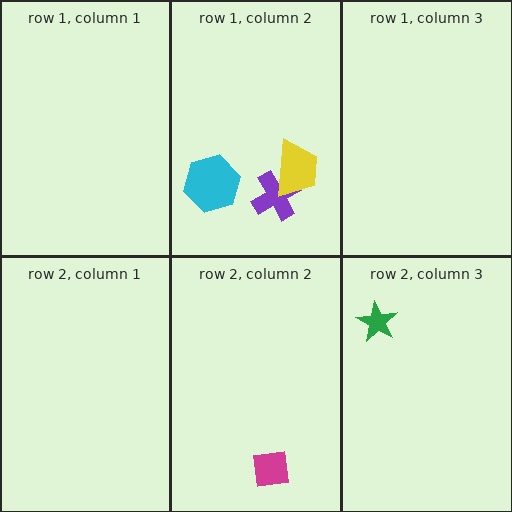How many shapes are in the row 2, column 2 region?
1.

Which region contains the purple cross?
The row 1, column 2 region.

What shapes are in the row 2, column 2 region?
The magenta square.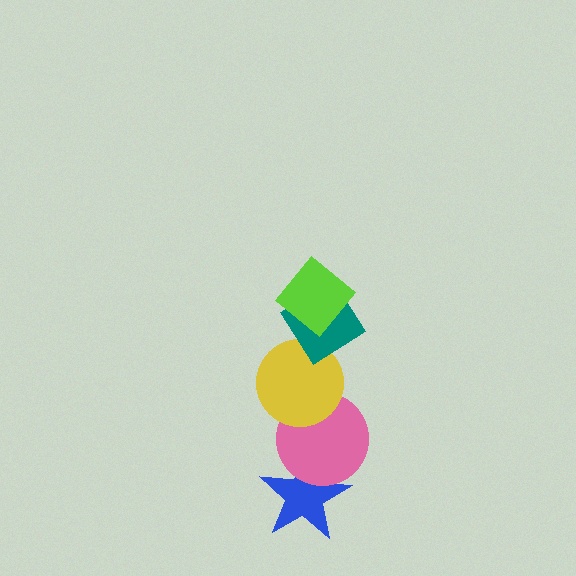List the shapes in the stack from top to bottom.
From top to bottom: the lime diamond, the teal diamond, the yellow circle, the pink circle, the blue star.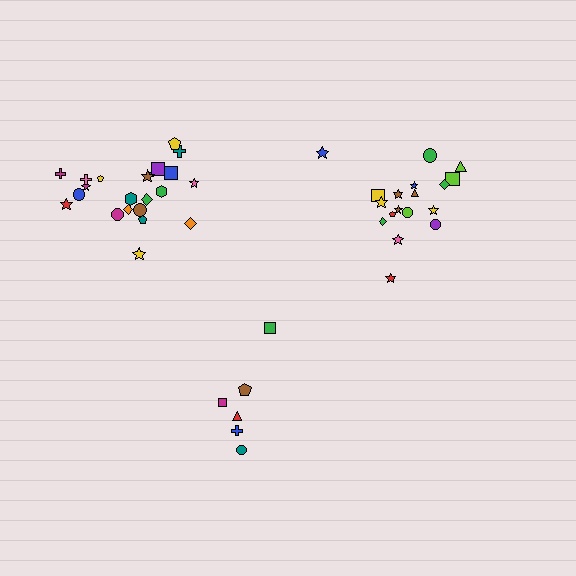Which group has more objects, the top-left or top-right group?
The top-left group.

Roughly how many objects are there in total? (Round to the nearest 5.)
Roughly 45 objects in total.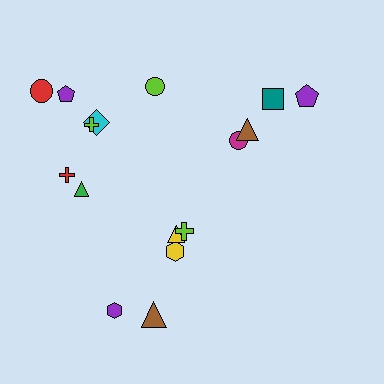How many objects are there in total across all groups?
There are 16 objects.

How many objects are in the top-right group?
There are 4 objects.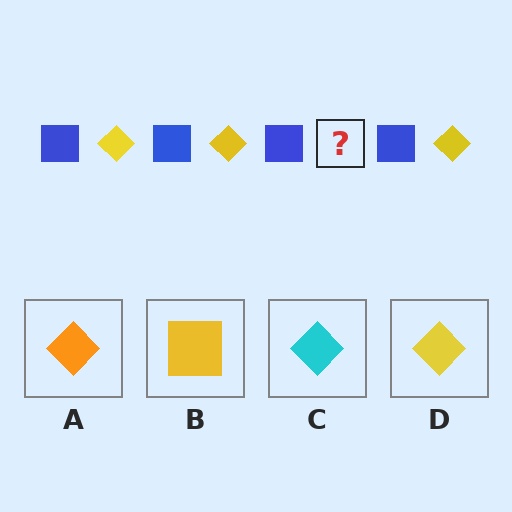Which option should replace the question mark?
Option D.